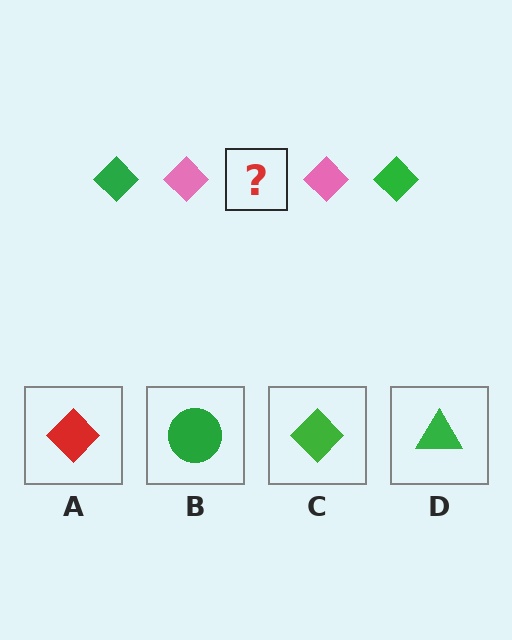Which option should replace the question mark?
Option C.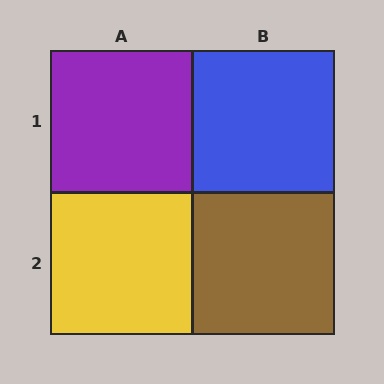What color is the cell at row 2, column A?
Yellow.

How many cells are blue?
1 cell is blue.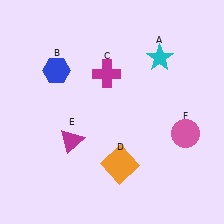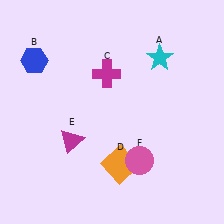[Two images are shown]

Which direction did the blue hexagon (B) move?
The blue hexagon (B) moved left.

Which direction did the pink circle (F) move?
The pink circle (F) moved left.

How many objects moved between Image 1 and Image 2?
2 objects moved between the two images.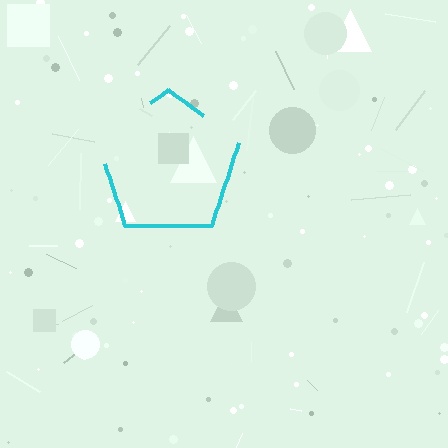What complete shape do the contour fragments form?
The contour fragments form a pentagon.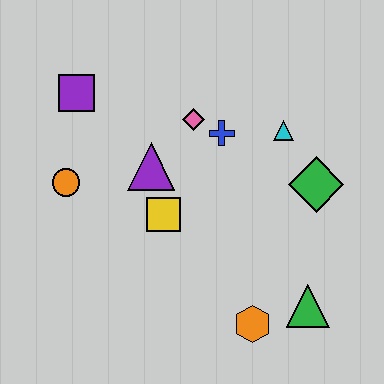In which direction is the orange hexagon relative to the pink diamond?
The orange hexagon is below the pink diamond.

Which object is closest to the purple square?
The orange circle is closest to the purple square.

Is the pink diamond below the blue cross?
No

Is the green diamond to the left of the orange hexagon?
No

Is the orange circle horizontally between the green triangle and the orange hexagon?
No